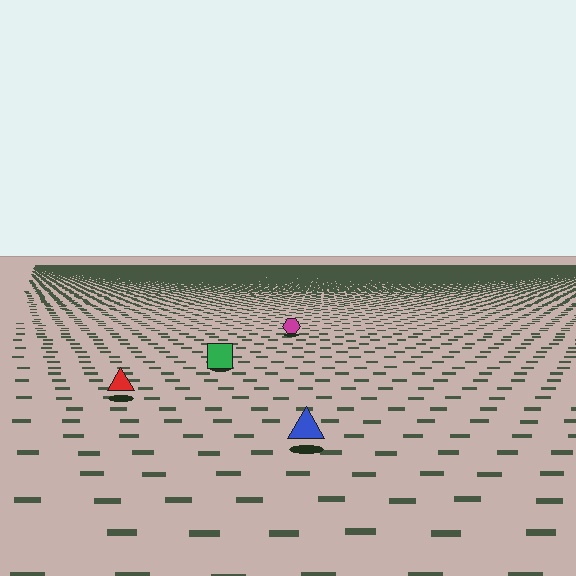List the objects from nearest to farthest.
From nearest to farthest: the blue triangle, the red triangle, the green square, the magenta hexagon.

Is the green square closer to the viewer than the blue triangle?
No. The blue triangle is closer — you can tell from the texture gradient: the ground texture is coarser near it.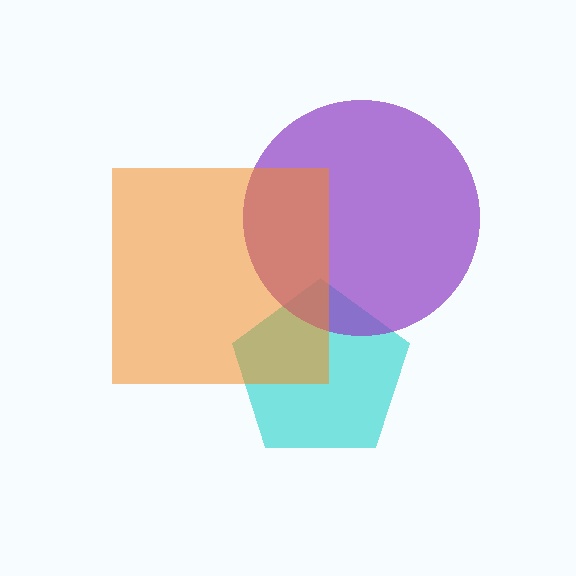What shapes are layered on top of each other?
The layered shapes are: a cyan pentagon, a purple circle, an orange square.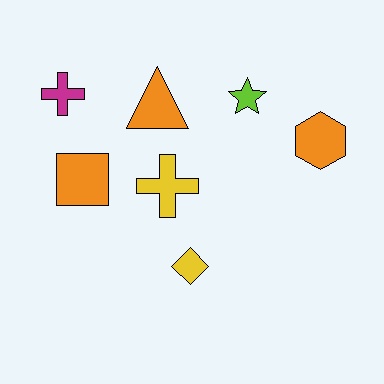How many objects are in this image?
There are 7 objects.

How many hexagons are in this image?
There is 1 hexagon.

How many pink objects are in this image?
There are no pink objects.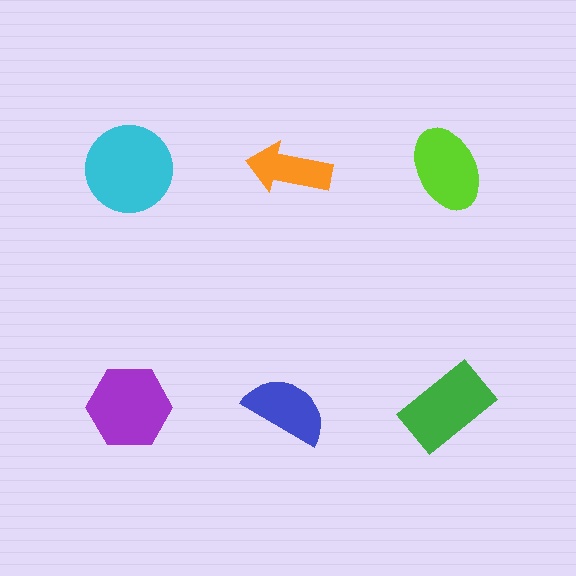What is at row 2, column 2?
A blue semicircle.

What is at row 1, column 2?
An orange arrow.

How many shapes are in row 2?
3 shapes.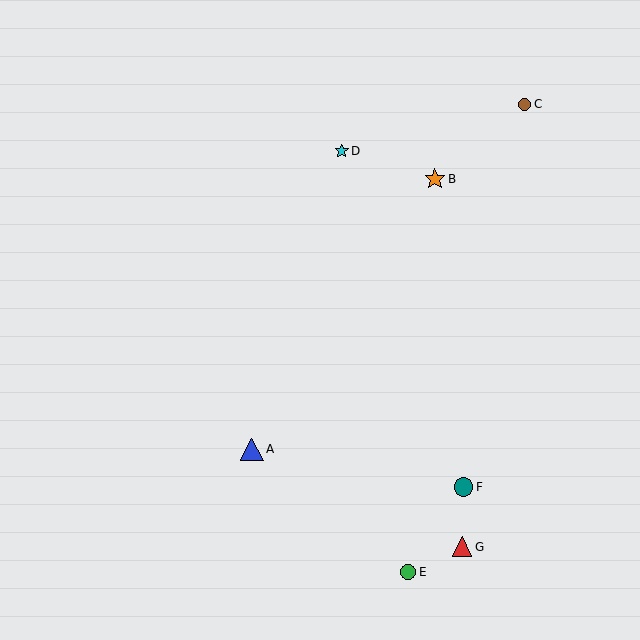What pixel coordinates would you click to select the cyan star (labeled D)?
Click at (342, 151) to select the cyan star D.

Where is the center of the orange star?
The center of the orange star is at (435, 179).